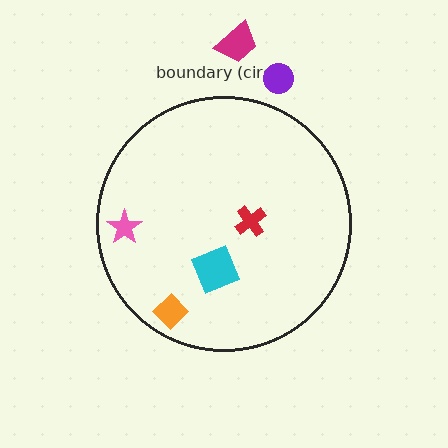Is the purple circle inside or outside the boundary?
Outside.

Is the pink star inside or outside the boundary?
Inside.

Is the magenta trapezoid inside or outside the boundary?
Outside.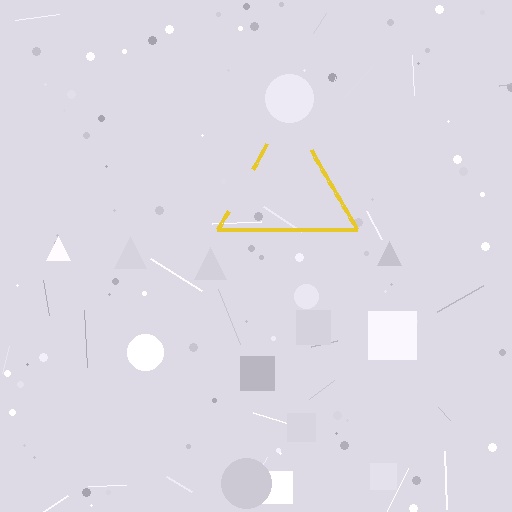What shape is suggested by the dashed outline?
The dashed outline suggests a triangle.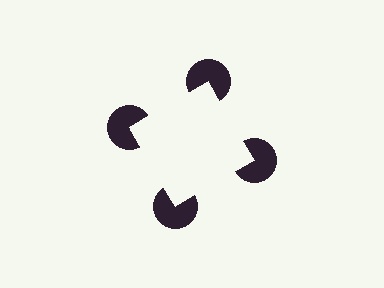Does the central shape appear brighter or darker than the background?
It typically appears slightly brighter than the background, even though no actual brightness change is drawn.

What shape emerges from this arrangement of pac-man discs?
An illusory square — its edges are inferred from the aligned wedge cuts in the pac-man discs, not physically drawn.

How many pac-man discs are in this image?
There are 4 — one at each vertex of the illusory square.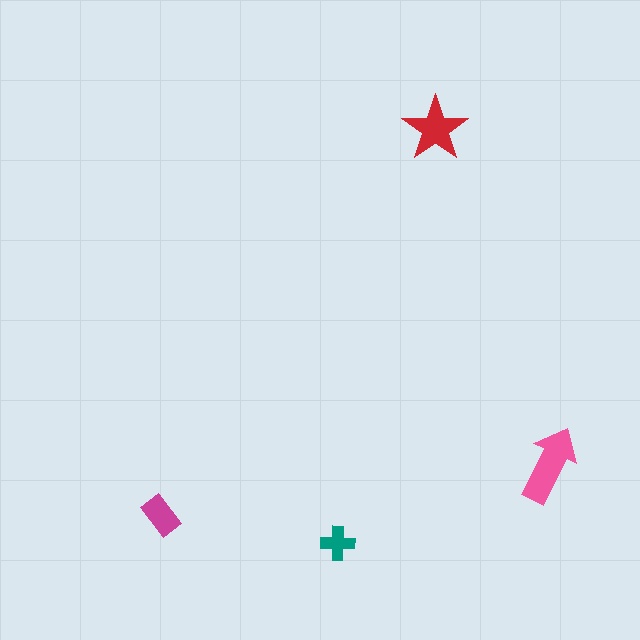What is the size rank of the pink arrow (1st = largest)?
1st.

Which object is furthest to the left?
The magenta rectangle is leftmost.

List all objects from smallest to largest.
The teal cross, the magenta rectangle, the red star, the pink arrow.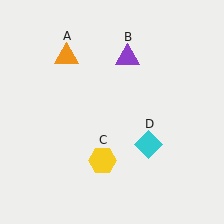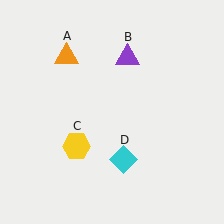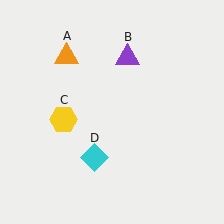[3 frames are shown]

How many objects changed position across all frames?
2 objects changed position: yellow hexagon (object C), cyan diamond (object D).